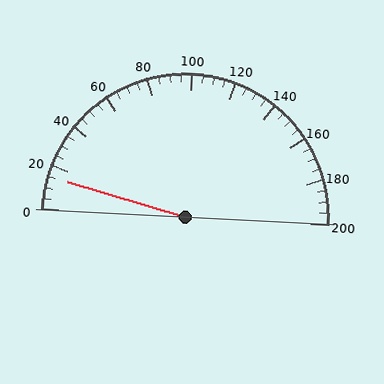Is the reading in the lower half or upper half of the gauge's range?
The reading is in the lower half of the range (0 to 200).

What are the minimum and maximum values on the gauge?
The gauge ranges from 0 to 200.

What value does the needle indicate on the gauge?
The needle indicates approximately 15.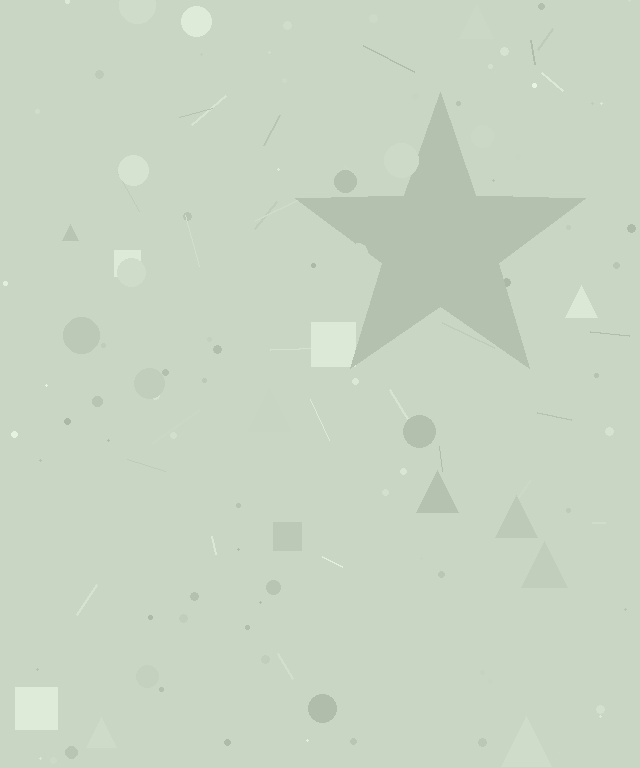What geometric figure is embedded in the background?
A star is embedded in the background.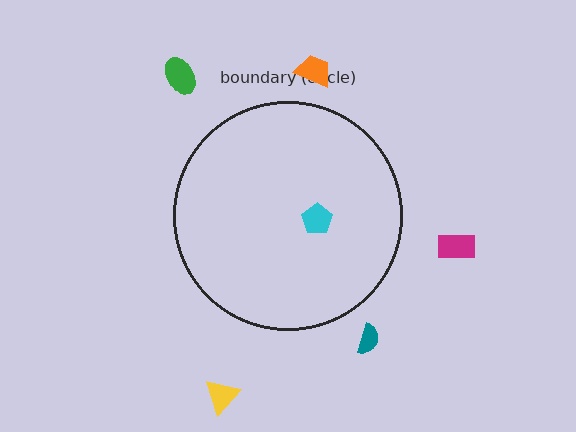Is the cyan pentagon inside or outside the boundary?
Inside.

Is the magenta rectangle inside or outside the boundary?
Outside.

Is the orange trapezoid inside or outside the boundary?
Outside.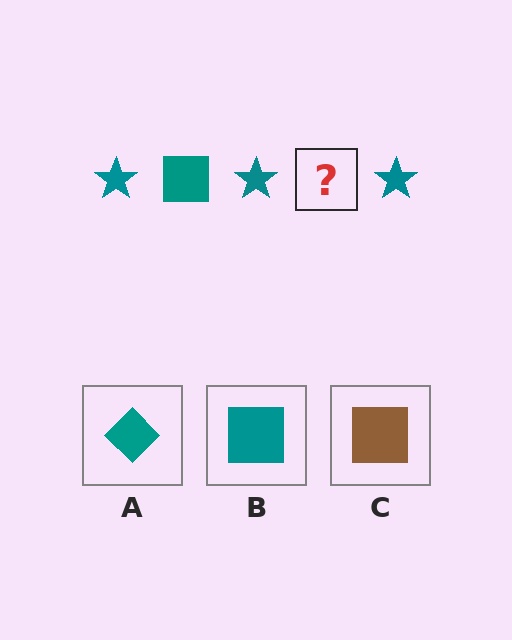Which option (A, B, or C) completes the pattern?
B.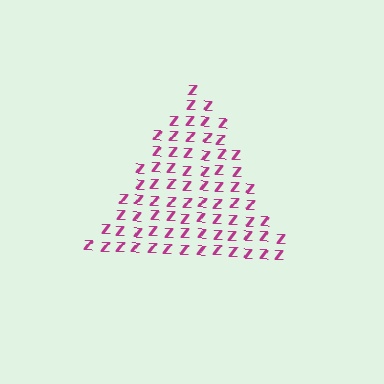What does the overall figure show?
The overall figure shows a triangle.